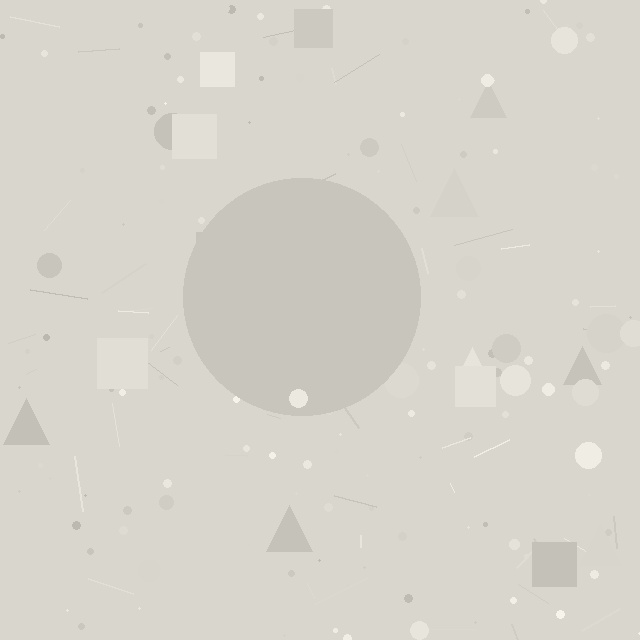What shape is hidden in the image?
A circle is hidden in the image.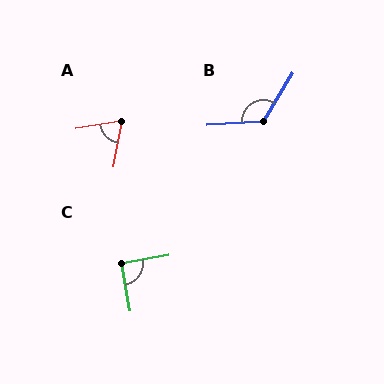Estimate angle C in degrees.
Approximately 90 degrees.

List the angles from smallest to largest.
A (70°), C (90°), B (125°).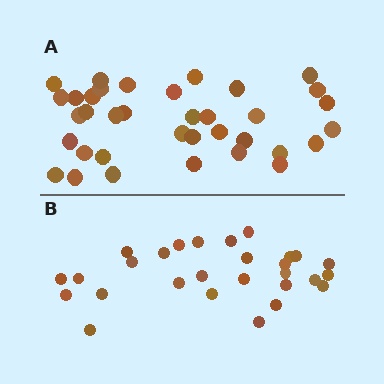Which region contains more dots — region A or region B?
Region A (the top region) has more dots.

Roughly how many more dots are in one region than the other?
Region A has roughly 8 or so more dots than region B.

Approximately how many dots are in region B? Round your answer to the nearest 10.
About 30 dots. (The exact count is 28, which rounds to 30.)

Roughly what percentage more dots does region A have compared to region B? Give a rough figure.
About 30% more.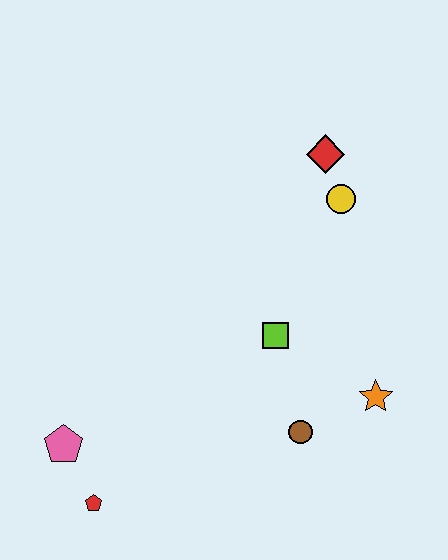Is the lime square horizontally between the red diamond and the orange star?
No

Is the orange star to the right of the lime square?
Yes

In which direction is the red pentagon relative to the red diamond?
The red pentagon is below the red diamond.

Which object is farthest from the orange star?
The pink pentagon is farthest from the orange star.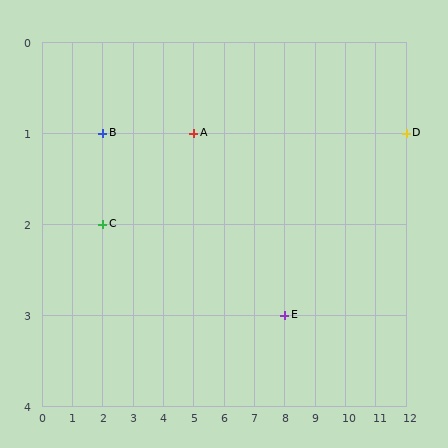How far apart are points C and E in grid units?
Points C and E are 6 columns and 1 row apart (about 6.1 grid units diagonally).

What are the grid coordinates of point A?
Point A is at grid coordinates (5, 1).